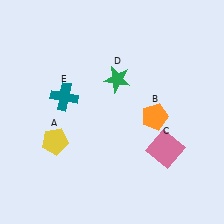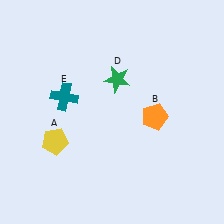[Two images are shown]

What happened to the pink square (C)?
The pink square (C) was removed in Image 2. It was in the bottom-right area of Image 1.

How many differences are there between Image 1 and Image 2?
There is 1 difference between the two images.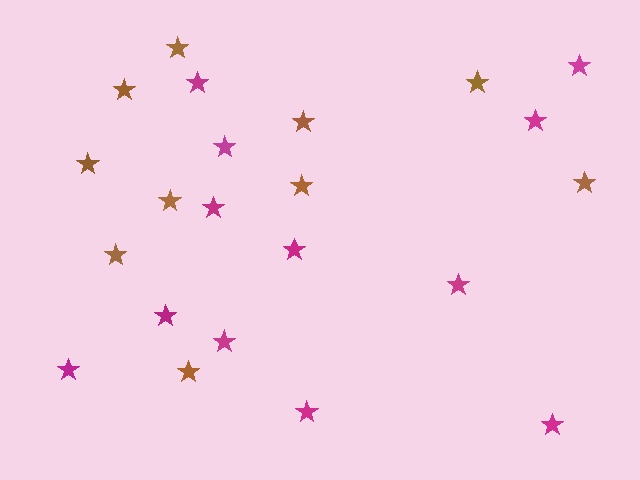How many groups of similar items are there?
There are 2 groups: one group of brown stars (10) and one group of magenta stars (12).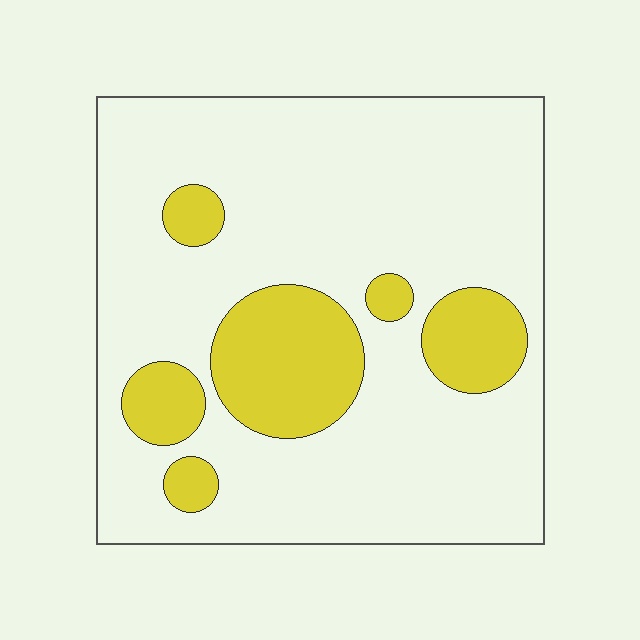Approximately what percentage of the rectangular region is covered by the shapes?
Approximately 20%.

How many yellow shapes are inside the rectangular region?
6.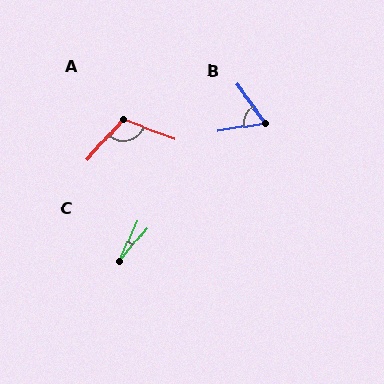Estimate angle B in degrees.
Approximately 63 degrees.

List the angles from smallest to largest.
C (17°), B (63°), A (110°).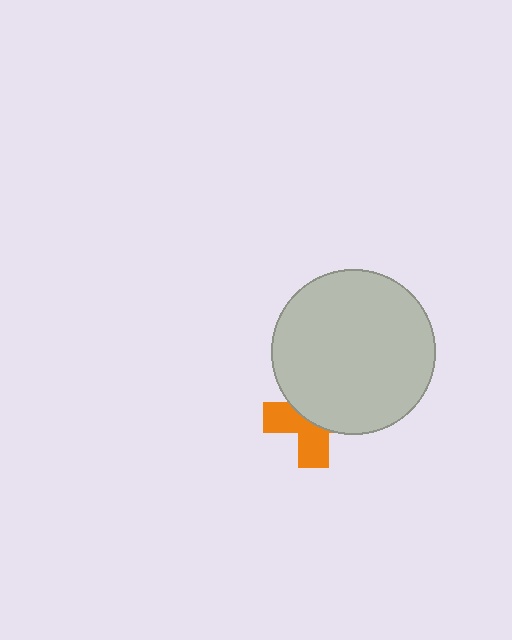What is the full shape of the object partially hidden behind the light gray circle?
The partially hidden object is an orange cross.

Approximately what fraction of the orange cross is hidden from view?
Roughly 56% of the orange cross is hidden behind the light gray circle.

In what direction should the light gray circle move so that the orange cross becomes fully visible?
The light gray circle should move up. That is the shortest direction to clear the overlap and leave the orange cross fully visible.